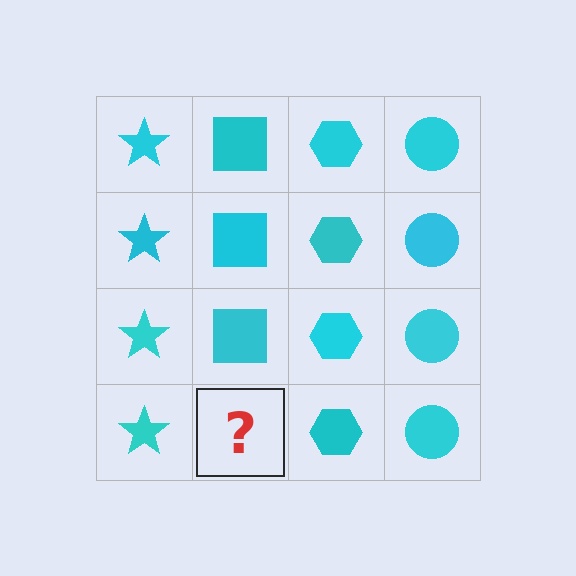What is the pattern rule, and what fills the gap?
The rule is that each column has a consistent shape. The gap should be filled with a cyan square.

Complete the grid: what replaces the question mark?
The question mark should be replaced with a cyan square.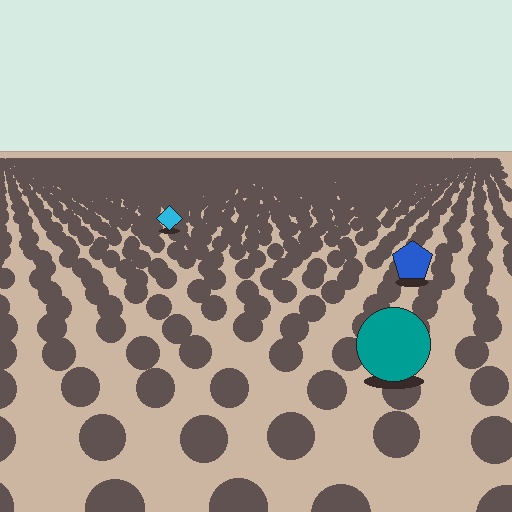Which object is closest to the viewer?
The teal circle is closest. The texture marks near it are larger and more spread out.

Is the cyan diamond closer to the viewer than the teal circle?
No. The teal circle is closer — you can tell from the texture gradient: the ground texture is coarser near it.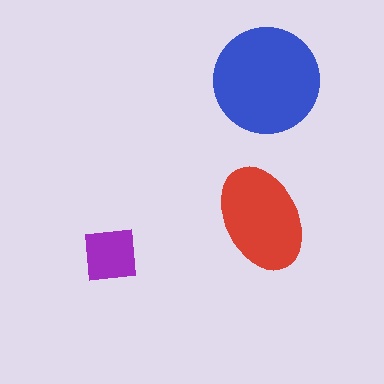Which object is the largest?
The blue circle.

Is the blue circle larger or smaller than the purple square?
Larger.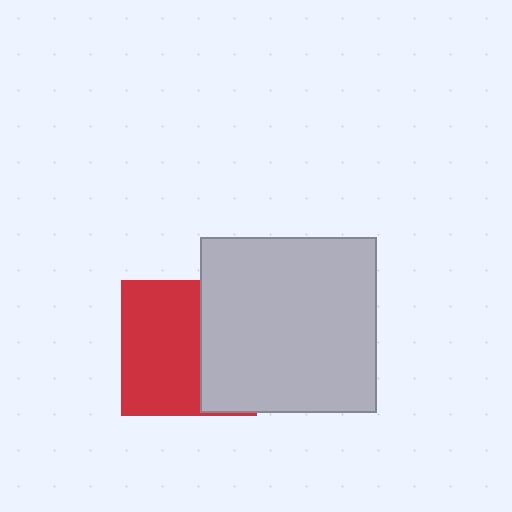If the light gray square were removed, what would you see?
You would see the complete red square.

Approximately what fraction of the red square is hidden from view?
Roughly 42% of the red square is hidden behind the light gray square.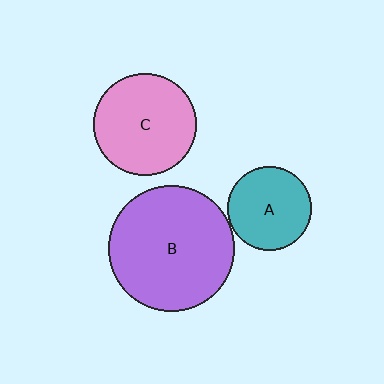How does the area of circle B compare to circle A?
Approximately 2.2 times.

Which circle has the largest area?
Circle B (purple).